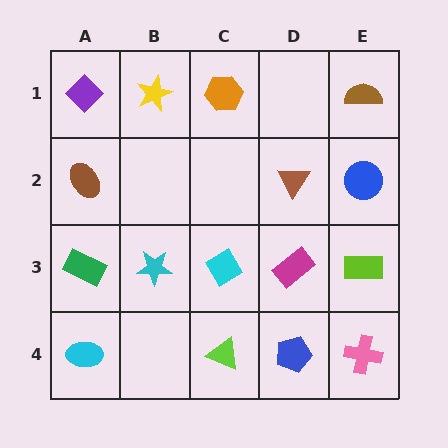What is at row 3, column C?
A cyan diamond.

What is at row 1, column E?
A brown semicircle.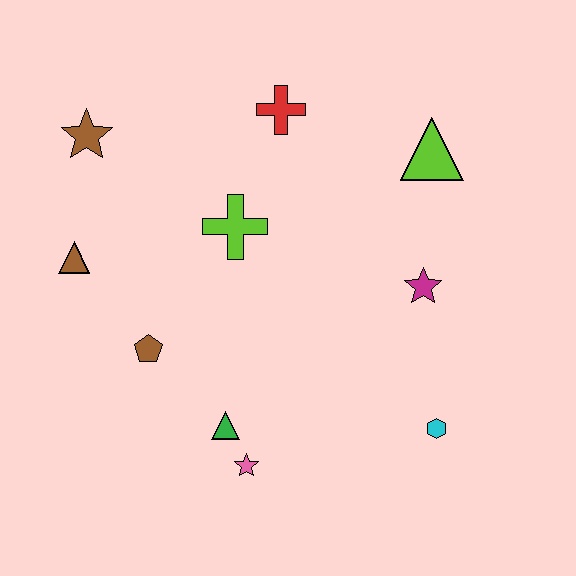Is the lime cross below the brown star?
Yes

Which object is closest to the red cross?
The lime cross is closest to the red cross.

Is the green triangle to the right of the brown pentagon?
Yes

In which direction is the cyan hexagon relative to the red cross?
The cyan hexagon is below the red cross.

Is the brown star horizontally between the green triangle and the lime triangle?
No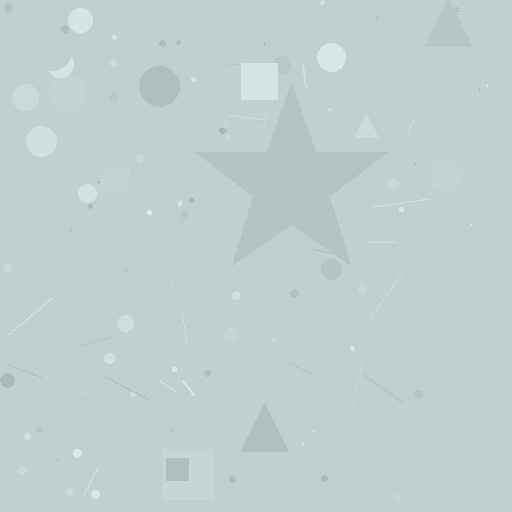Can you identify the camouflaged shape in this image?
The camouflaged shape is a star.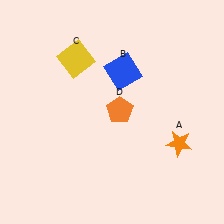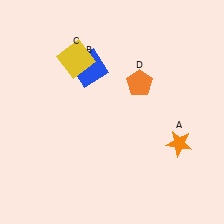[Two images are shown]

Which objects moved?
The objects that moved are: the blue square (B), the orange pentagon (D).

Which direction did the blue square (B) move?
The blue square (B) moved left.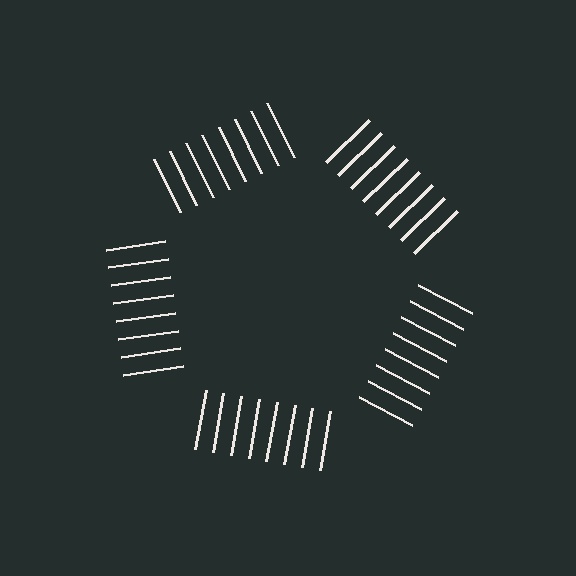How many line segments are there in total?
40 — 8 along each of the 5 edges.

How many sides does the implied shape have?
5 sides — the line-ends trace a pentagon.